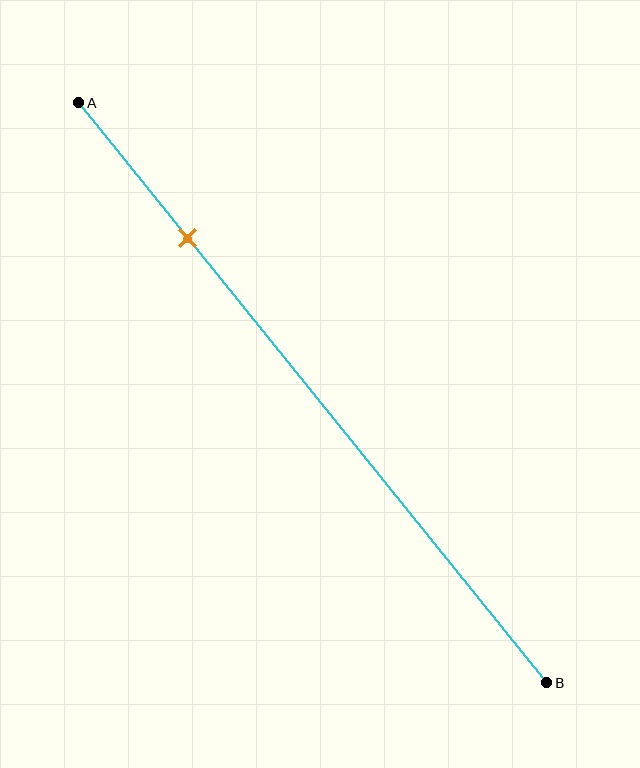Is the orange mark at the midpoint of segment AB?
No, the mark is at about 25% from A, not at the 50% midpoint.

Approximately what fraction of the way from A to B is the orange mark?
The orange mark is approximately 25% of the way from A to B.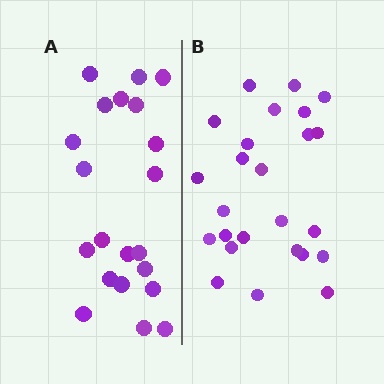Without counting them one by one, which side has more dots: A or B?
Region B (the right region) has more dots.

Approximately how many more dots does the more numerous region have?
Region B has about 4 more dots than region A.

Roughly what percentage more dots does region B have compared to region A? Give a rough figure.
About 20% more.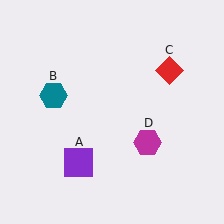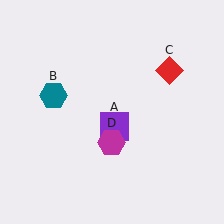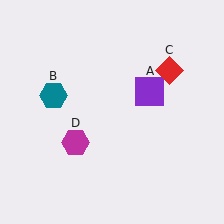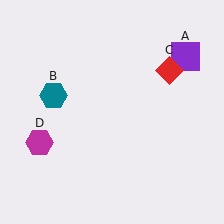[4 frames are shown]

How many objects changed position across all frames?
2 objects changed position: purple square (object A), magenta hexagon (object D).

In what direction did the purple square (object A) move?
The purple square (object A) moved up and to the right.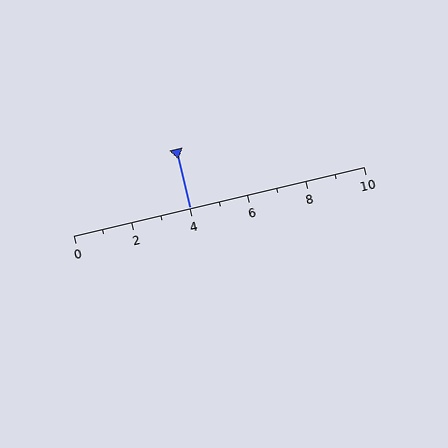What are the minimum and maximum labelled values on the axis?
The axis runs from 0 to 10.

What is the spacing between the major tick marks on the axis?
The major ticks are spaced 2 apart.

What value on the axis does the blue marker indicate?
The marker indicates approximately 4.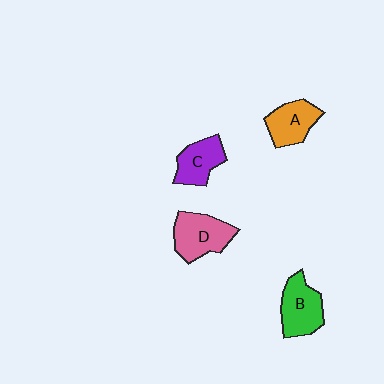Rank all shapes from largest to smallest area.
From largest to smallest: D (pink), B (green), A (orange), C (purple).